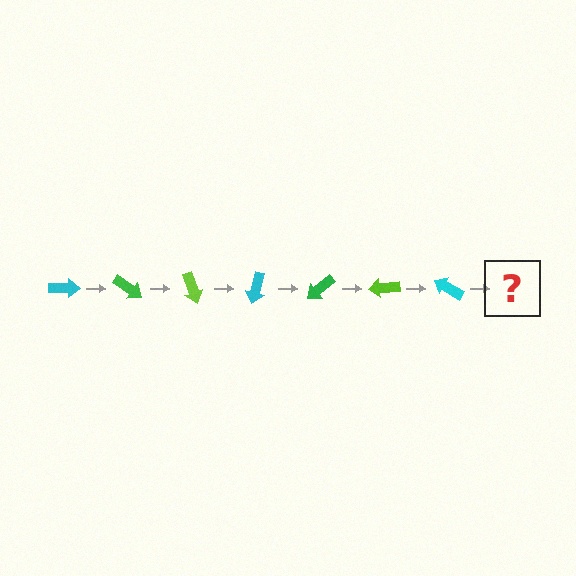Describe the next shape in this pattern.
It should be a green arrow, rotated 245 degrees from the start.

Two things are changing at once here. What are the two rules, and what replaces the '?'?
The two rules are that it rotates 35 degrees each step and the color cycles through cyan, green, and lime. The '?' should be a green arrow, rotated 245 degrees from the start.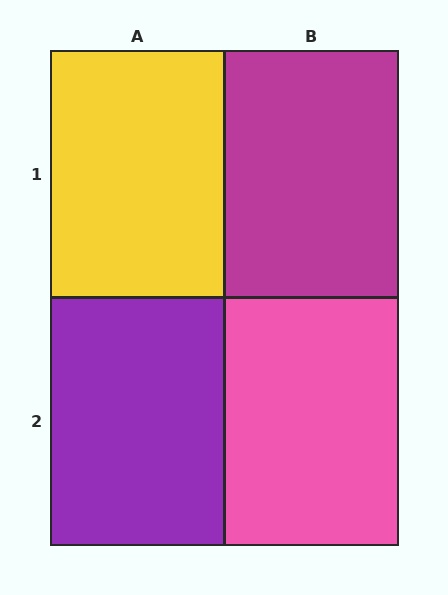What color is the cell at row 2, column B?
Pink.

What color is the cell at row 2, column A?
Purple.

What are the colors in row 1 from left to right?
Yellow, magenta.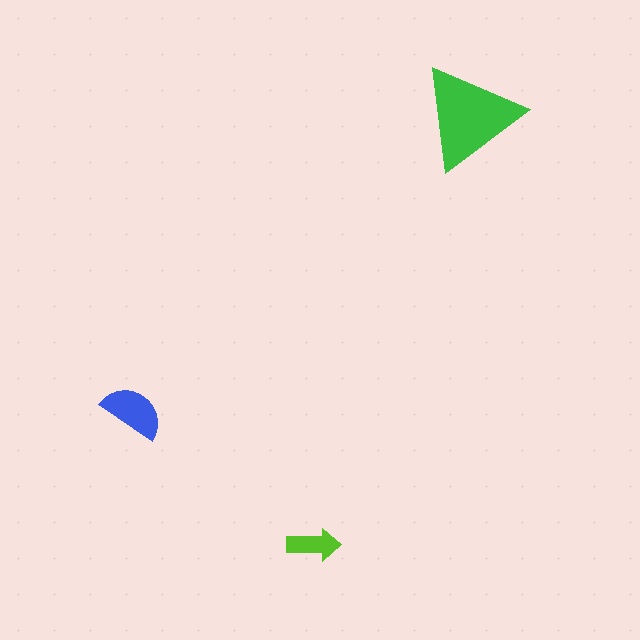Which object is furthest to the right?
The green triangle is rightmost.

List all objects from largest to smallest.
The green triangle, the blue semicircle, the lime arrow.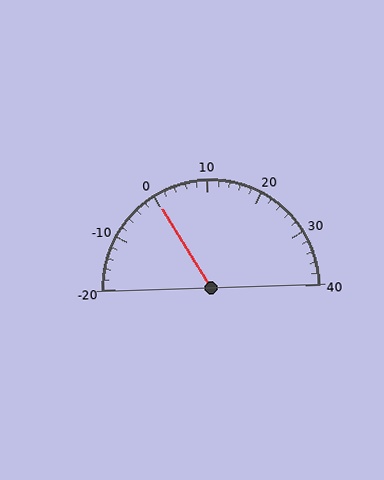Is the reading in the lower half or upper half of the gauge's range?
The reading is in the lower half of the range (-20 to 40).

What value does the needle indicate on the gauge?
The needle indicates approximately 0.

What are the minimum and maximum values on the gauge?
The gauge ranges from -20 to 40.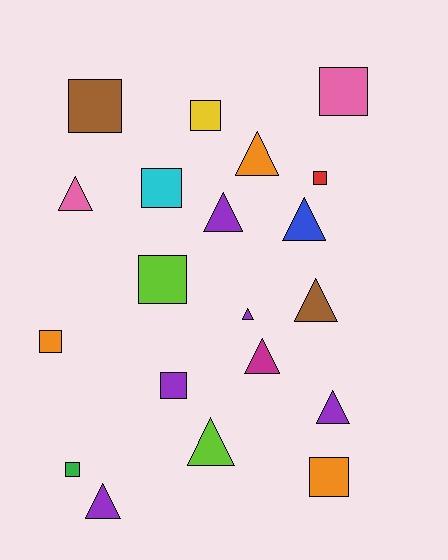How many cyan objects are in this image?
There is 1 cyan object.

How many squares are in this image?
There are 10 squares.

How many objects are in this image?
There are 20 objects.